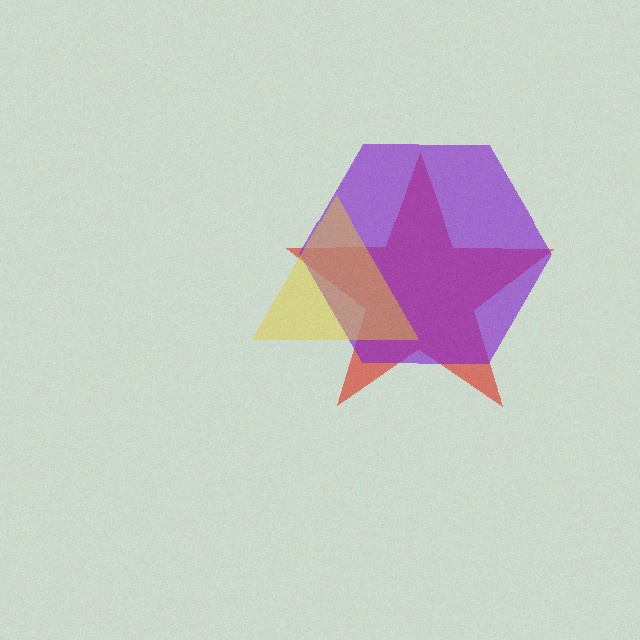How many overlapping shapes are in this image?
There are 3 overlapping shapes in the image.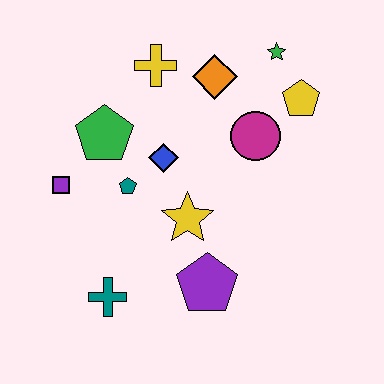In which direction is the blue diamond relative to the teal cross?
The blue diamond is above the teal cross.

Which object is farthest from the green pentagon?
The yellow pentagon is farthest from the green pentagon.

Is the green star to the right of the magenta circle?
Yes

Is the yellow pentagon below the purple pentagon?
No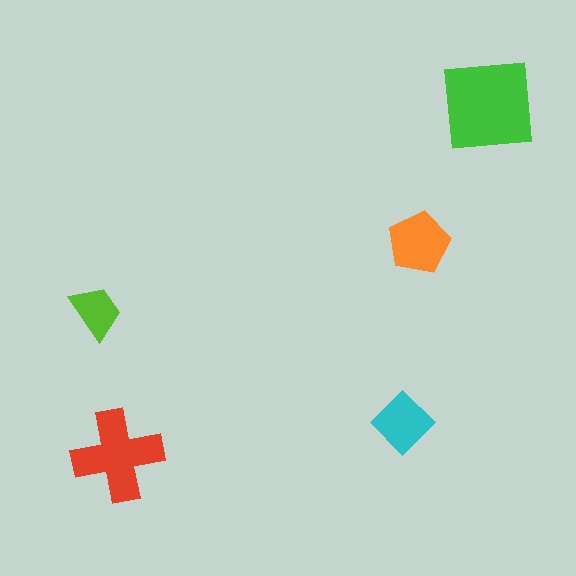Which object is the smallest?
The lime trapezoid.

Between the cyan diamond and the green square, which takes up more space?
The green square.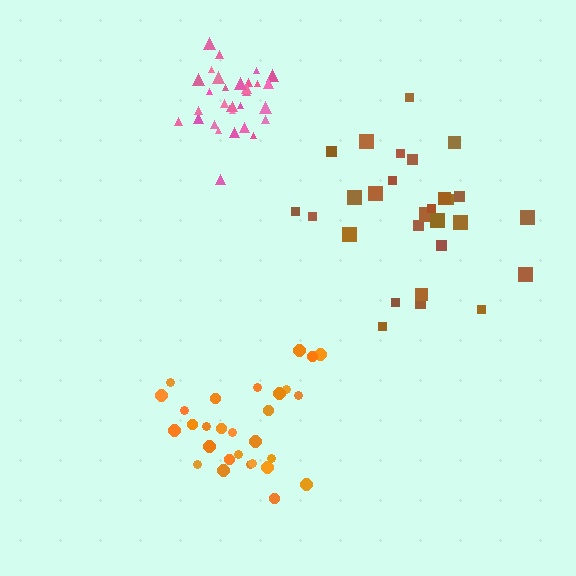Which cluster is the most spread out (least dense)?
Brown.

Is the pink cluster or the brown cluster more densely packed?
Pink.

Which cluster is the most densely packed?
Pink.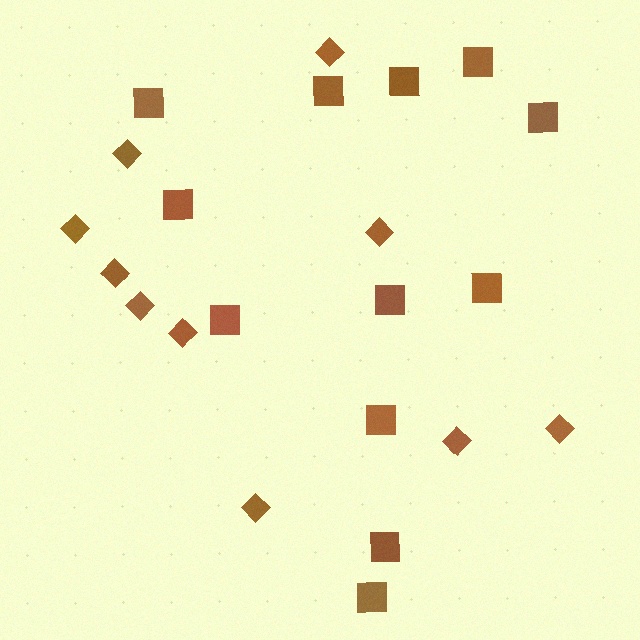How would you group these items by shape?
There are 2 groups: one group of diamonds (10) and one group of squares (12).